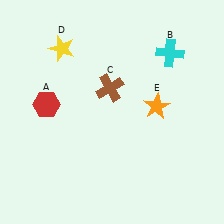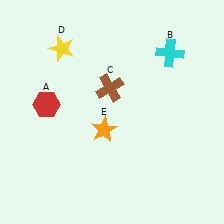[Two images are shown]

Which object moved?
The orange star (E) moved left.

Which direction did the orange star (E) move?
The orange star (E) moved left.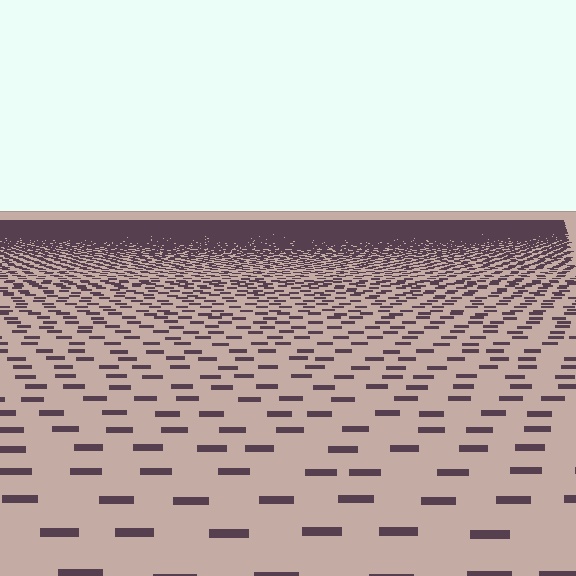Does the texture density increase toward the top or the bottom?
Density increases toward the top.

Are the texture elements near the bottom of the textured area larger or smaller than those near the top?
Larger. Near the bottom, elements are closer to the viewer and appear at a bigger on-screen size.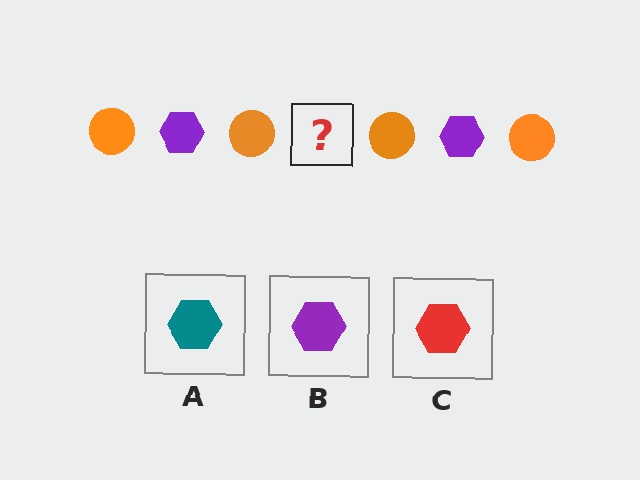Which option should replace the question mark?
Option B.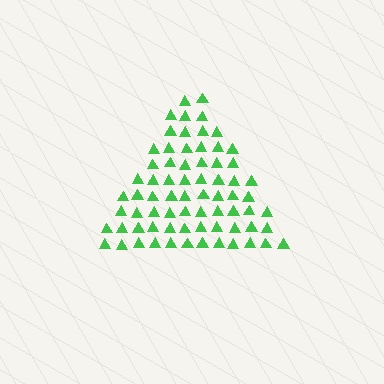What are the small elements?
The small elements are triangles.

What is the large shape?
The large shape is a triangle.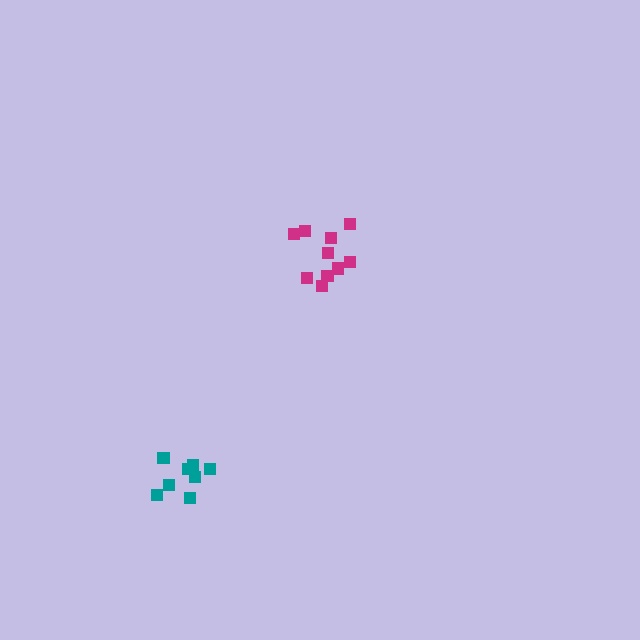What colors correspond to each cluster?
The clusters are colored: teal, magenta.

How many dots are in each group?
Group 1: 8 dots, Group 2: 10 dots (18 total).